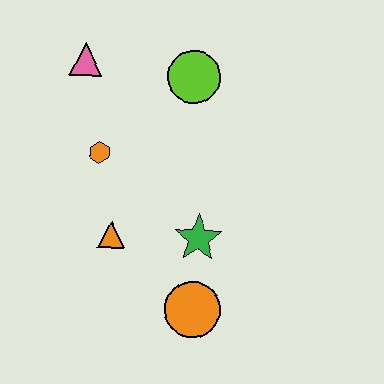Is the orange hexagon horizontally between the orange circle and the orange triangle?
No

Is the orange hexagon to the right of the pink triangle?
Yes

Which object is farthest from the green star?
The pink triangle is farthest from the green star.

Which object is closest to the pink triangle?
The orange hexagon is closest to the pink triangle.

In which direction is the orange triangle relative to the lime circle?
The orange triangle is below the lime circle.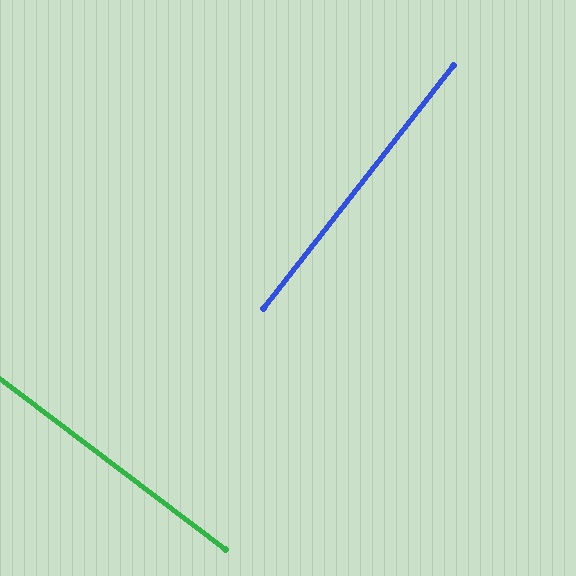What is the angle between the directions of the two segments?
Approximately 89 degrees.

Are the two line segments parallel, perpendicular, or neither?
Perpendicular — they meet at approximately 89°.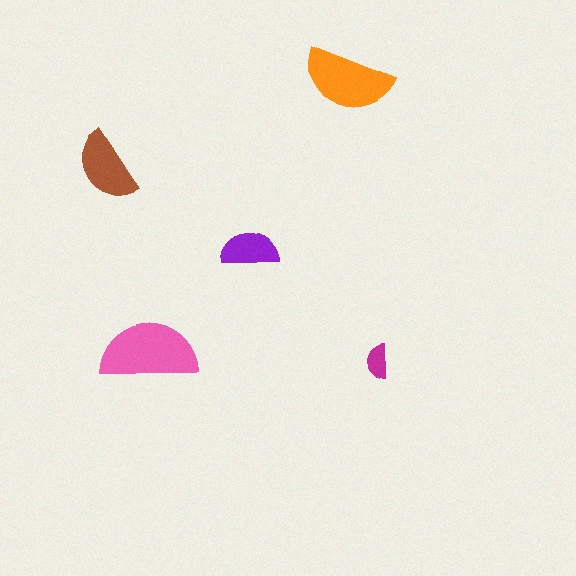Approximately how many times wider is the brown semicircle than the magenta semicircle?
About 2 times wider.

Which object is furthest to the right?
The magenta semicircle is rightmost.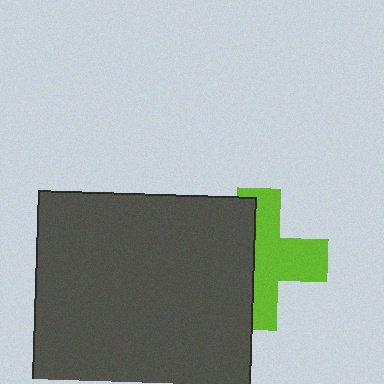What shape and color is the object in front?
The object in front is a dark gray square.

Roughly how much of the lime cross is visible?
About half of it is visible (roughly 54%).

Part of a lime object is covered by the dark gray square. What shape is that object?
It is a cross.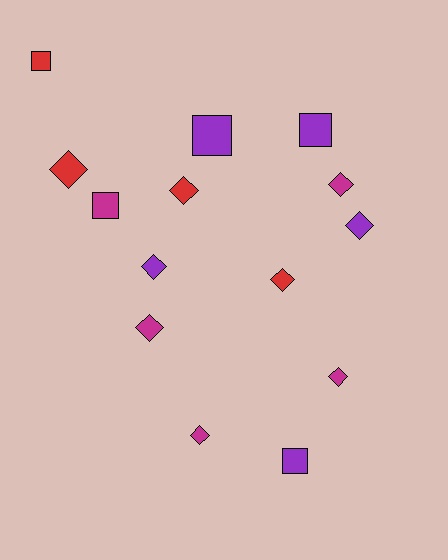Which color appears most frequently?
Purple, with 5 objects.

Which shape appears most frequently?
Diamond, with 9 objects.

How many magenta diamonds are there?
There are 4 magenta diamonds.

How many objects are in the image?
There are 14 objects.